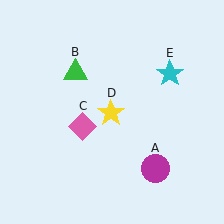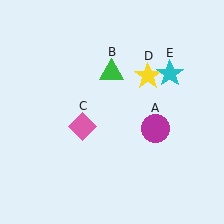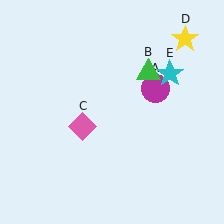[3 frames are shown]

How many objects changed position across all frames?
3 objects changed position: magenta circle (object A), green triangle (object B), yellow star (object D).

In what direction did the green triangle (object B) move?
The green triangle (object B) moved right.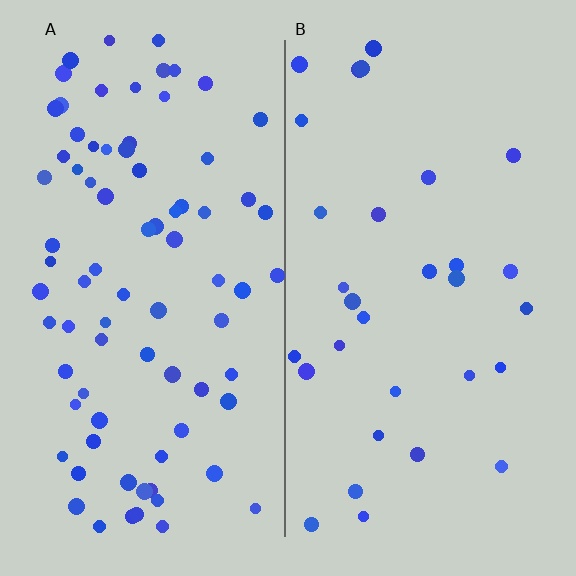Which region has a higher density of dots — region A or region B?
A (the left).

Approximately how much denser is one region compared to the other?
Approximately 2.6× — region A over region B.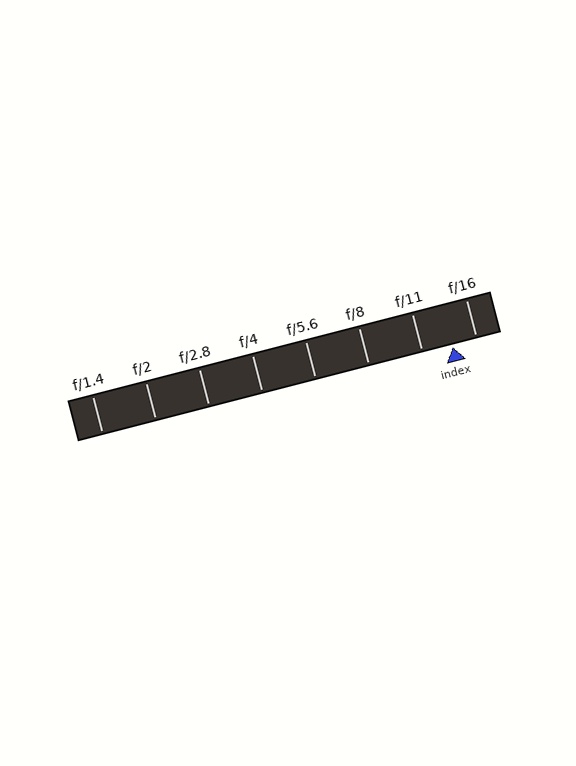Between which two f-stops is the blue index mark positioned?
The index mark is between f/11 and f/16.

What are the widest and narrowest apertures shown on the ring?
The widest aperture shown is f/1.4 and the narrowest is f/16.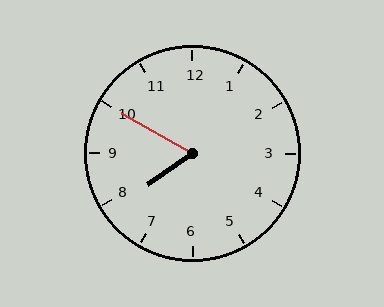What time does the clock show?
7:50.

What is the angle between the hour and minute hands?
Approximately 65 degrees.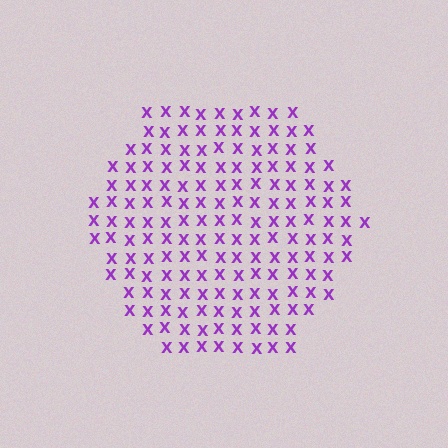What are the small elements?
The small elements are letter X's.